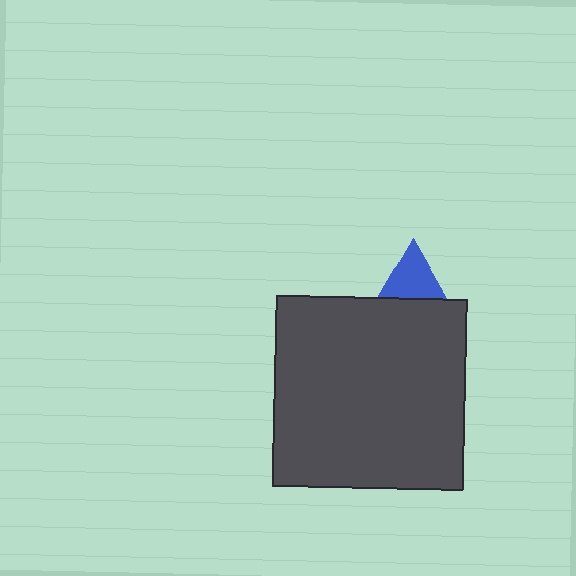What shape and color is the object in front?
The object in front is a dark gray square.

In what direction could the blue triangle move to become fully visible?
The blue triangle could move up. That would shift it out from behind the dark gray square entirely.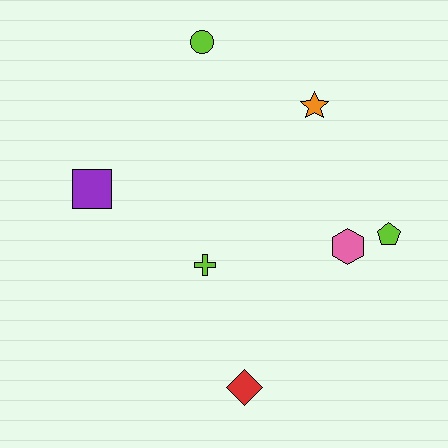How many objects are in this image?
There are 7 objects.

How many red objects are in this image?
There is 1 red object.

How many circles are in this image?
There is 1 circle.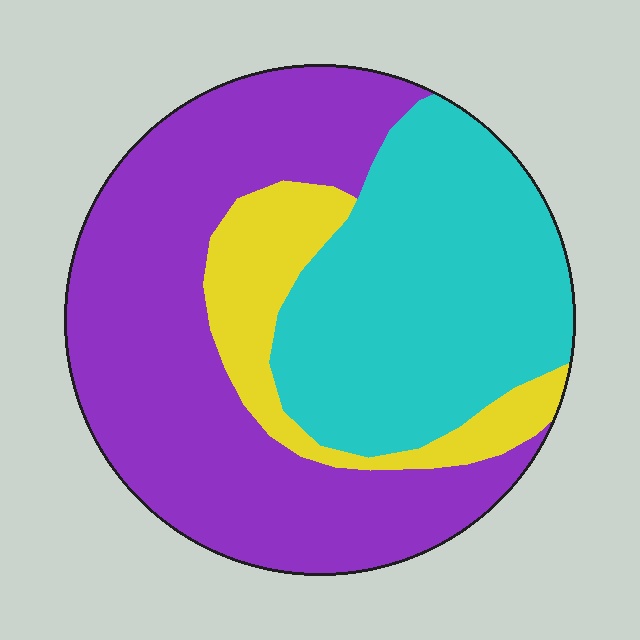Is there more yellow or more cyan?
Cyan.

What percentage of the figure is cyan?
Cyan takes up between a quarter and a half of the figure.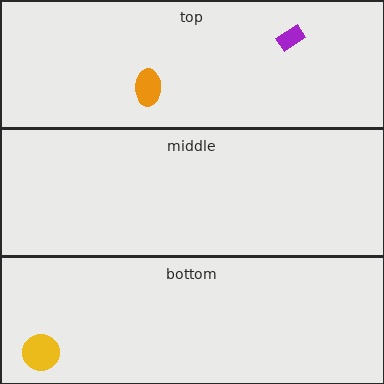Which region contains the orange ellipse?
The top region.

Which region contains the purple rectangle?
The top region.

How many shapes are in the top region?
2.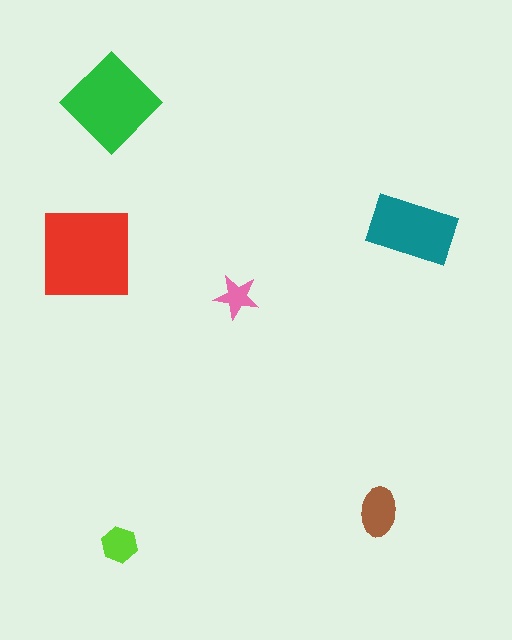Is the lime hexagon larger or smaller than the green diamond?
Smaller.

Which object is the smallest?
The pink star.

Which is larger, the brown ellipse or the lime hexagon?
The brown ellipse.